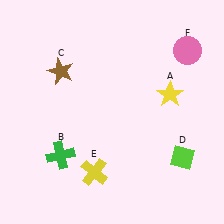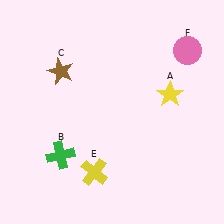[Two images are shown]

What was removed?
The lime diamond (D) was removed in Image 2.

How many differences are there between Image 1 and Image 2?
There is 1 difference between the two images.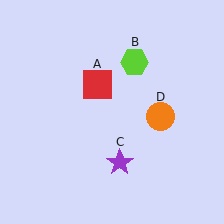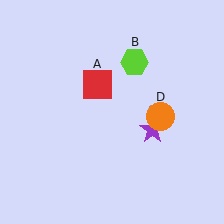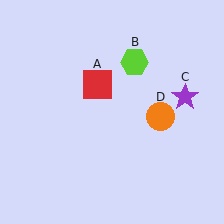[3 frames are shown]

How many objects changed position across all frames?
1 object changed position: purple star (object C).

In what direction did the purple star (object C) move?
The purple star (object C) moved up and to the right.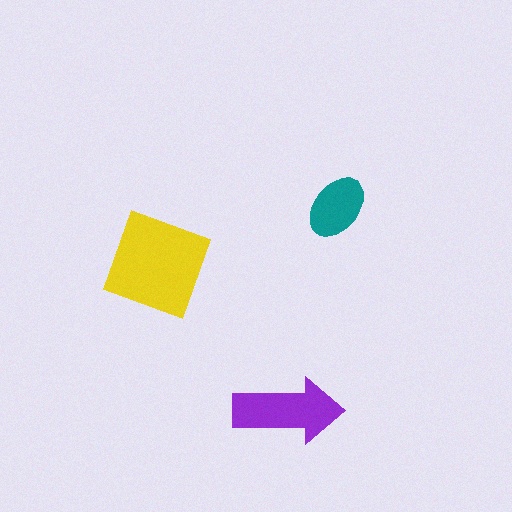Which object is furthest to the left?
The yellow diamond is leftmost.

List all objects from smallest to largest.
The teal ellipse, the purple arrow, the yellow diamond.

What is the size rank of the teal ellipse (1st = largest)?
3rd.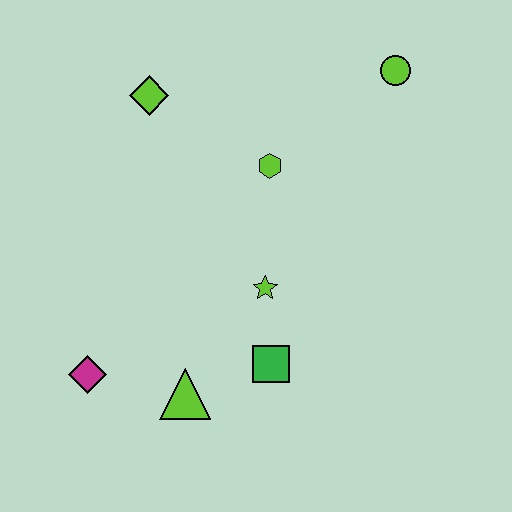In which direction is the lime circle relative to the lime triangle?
The lime circle is above the lime triangle.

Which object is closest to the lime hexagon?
The lime star is closest to the lime hexagon.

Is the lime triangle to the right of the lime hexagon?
No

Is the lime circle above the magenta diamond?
Yes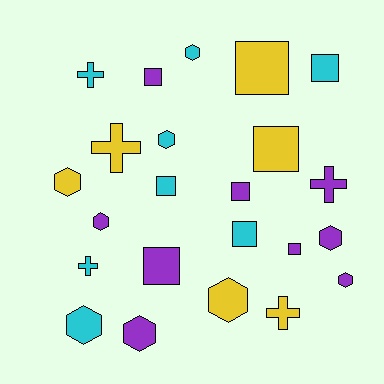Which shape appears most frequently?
Square, with 9 objects.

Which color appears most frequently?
Purple, with 9 objects.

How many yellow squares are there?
There are 2 yellow squares.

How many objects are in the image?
There are 23 objects.